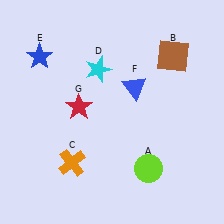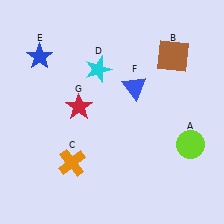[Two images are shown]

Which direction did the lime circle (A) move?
The lime circle (A) moved right.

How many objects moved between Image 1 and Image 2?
1 object moved between the two images.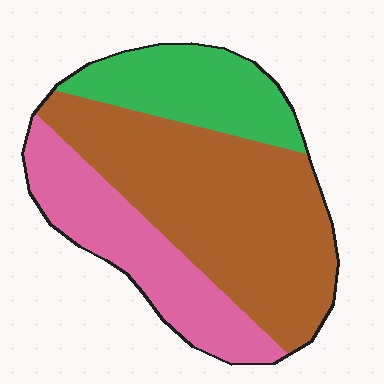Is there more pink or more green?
Pink.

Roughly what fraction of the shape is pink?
Pink covers around 25% of the shape.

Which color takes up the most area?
Brown, at roughly 50%.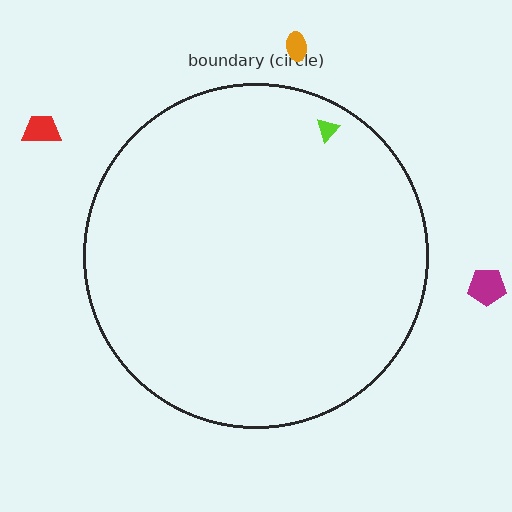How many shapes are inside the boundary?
1 inside, 3 outside.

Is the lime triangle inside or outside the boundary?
Inside.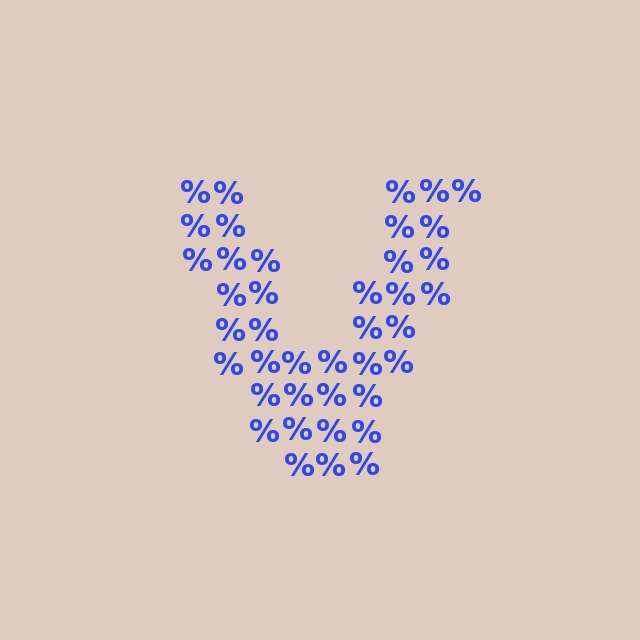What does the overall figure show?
The overall figure shows the letter V.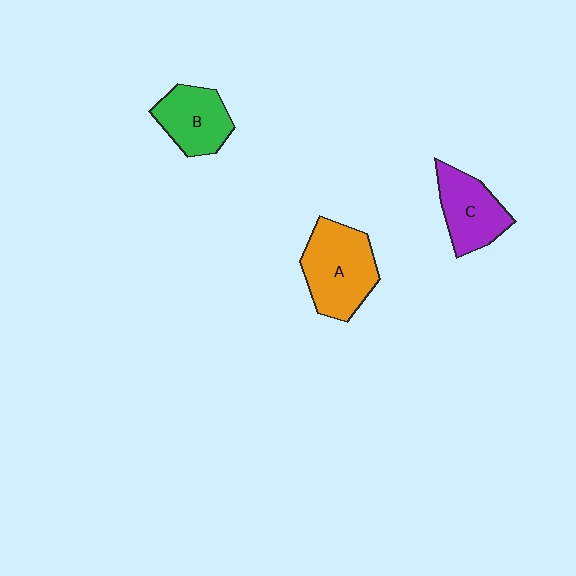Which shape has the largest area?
Shape A (orange).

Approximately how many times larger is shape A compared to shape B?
Approximately 1.4 times.